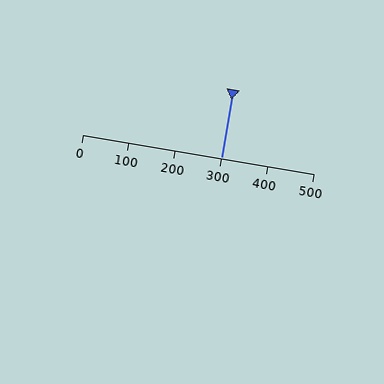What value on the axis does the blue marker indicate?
The marker indicates approximately 300.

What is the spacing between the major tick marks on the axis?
The major ticks are spaced 100 apart.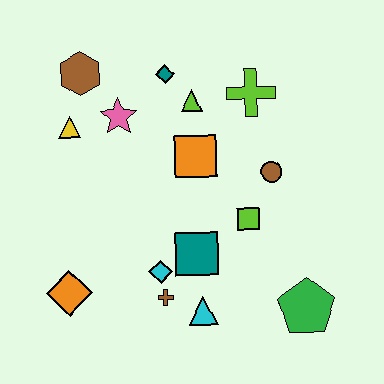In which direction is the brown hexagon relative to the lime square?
The brown hexagon is to the left of the lime square.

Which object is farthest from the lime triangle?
The green pentagon is farthest from the lime triangle.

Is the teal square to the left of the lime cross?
Yes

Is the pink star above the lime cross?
No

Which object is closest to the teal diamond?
The lime triangle is closest to the teal diamond.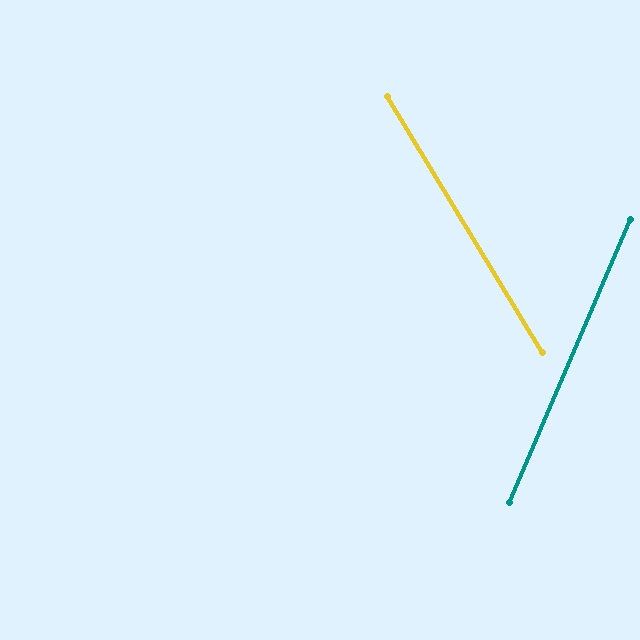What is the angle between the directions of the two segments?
Approximately 54 degrees.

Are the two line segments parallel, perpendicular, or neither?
Neither parallel nor perpendicular — they differ by about 54°.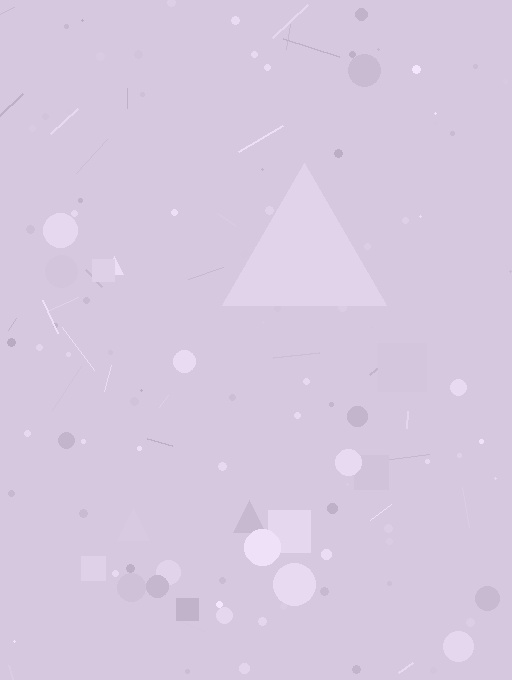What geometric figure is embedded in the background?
A triangle is embedded in the background.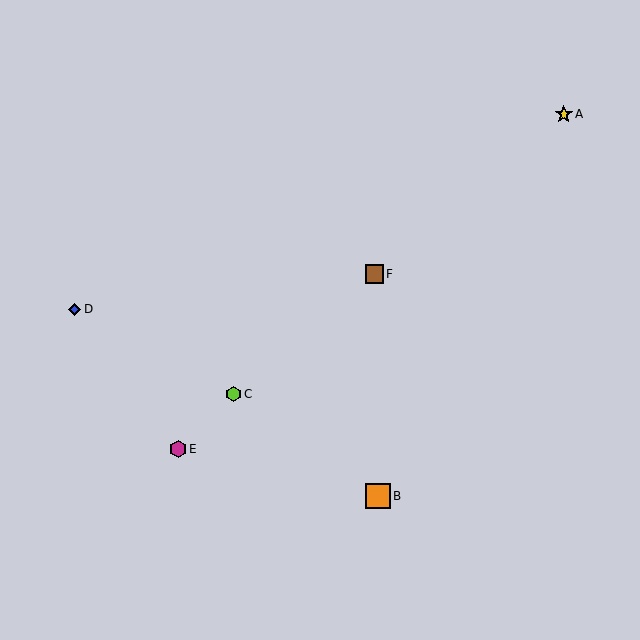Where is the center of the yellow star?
The center of the yellow star is at (564, 114).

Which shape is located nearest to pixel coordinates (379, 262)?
The brown square (labeled F) at (374, 274) is nearest to that location.